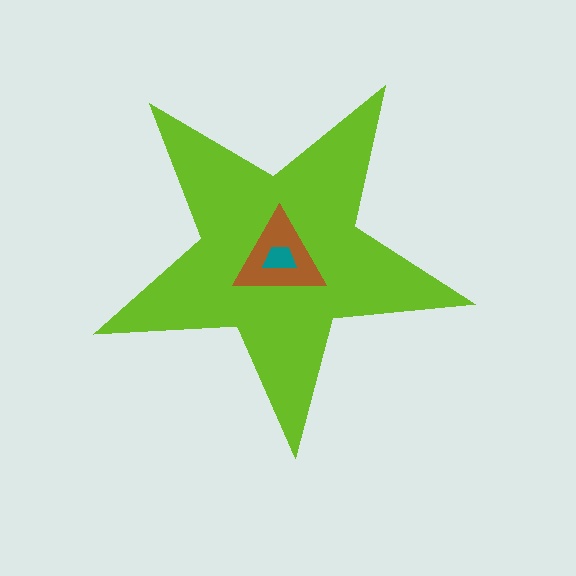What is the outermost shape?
The lime star.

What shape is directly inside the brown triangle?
The teal trapezoid.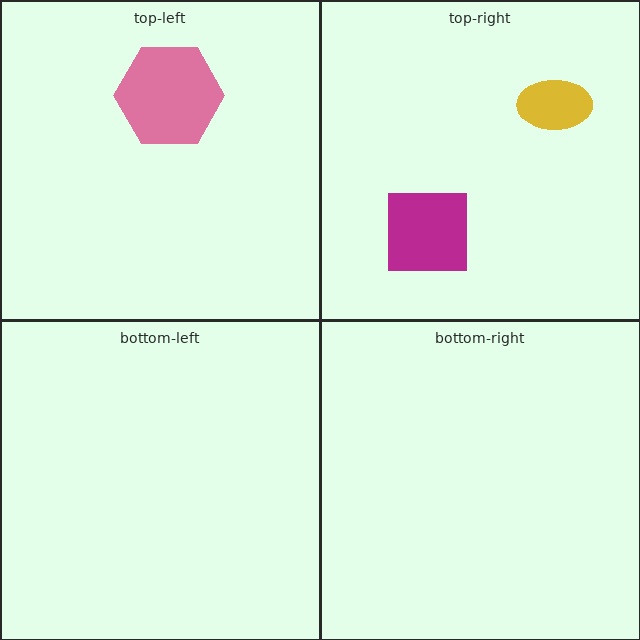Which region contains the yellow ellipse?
The top-right region.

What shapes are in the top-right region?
The yellow ellipse, the magenta square.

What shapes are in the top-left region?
The pink hexagon.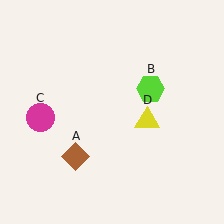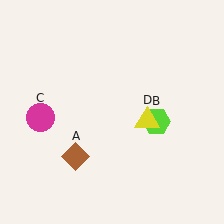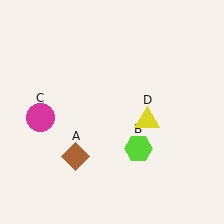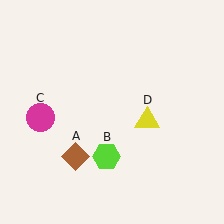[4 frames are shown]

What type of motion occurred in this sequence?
The lime hexagon (object B) rotated clockwise around the center of the scene.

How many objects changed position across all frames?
1 object changed position: lime hexagon (object B).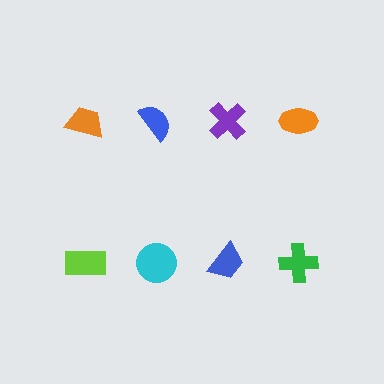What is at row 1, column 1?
An orange trapezoid.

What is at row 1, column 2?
A blue semicircle.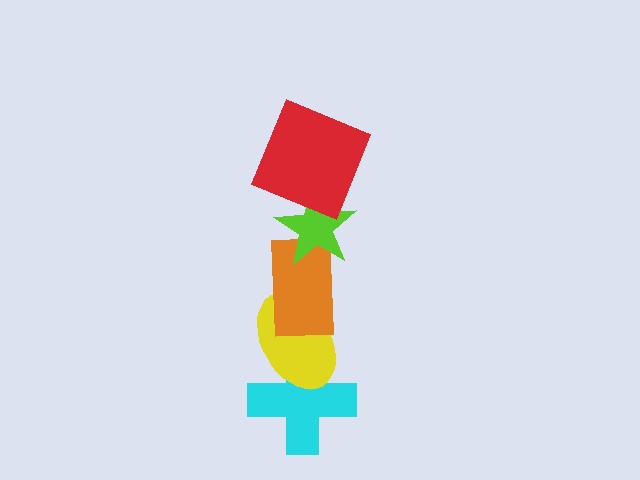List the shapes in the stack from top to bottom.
From top to bottom: the red square, the lime star, the orange rectangle, the yellow ellipse, the cyan cross.